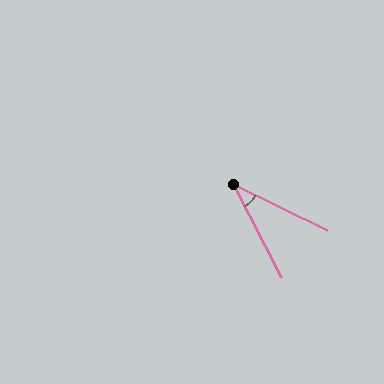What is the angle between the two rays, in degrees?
Approximately 36 degrees.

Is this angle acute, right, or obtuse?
It is acute.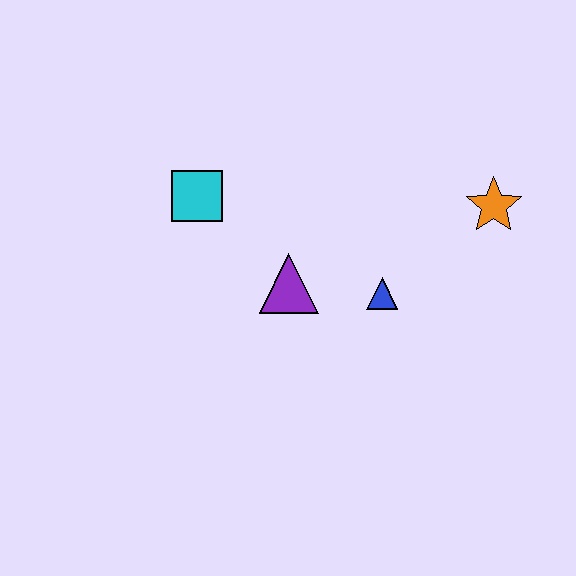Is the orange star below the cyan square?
Yes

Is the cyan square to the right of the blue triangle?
No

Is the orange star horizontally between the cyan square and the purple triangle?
No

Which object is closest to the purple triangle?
The blue triangle is closest to the purple triangle.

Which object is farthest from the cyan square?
The orange star is farthest from the cyan square.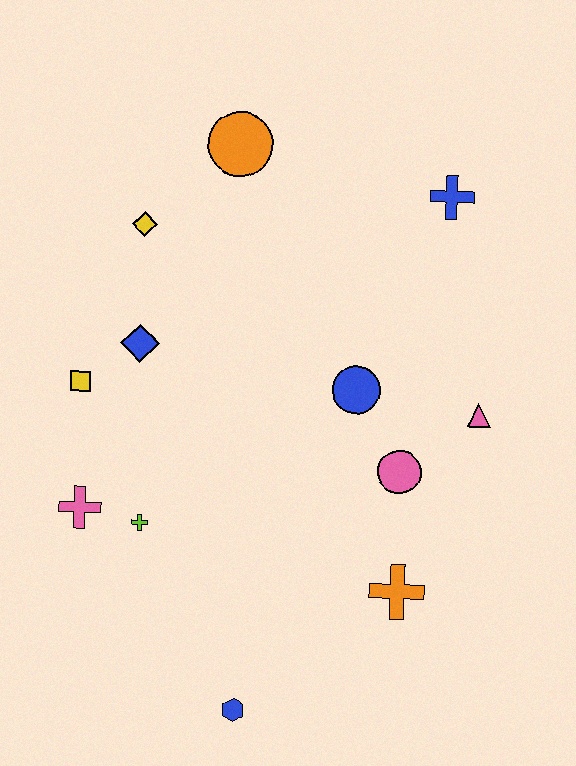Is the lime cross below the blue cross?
Yes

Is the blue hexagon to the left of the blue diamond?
No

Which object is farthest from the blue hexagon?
The orange circle is farthest from the blue hexagon.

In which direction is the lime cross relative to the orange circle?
The lime cross is below the orange circle.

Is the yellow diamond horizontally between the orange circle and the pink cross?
Yes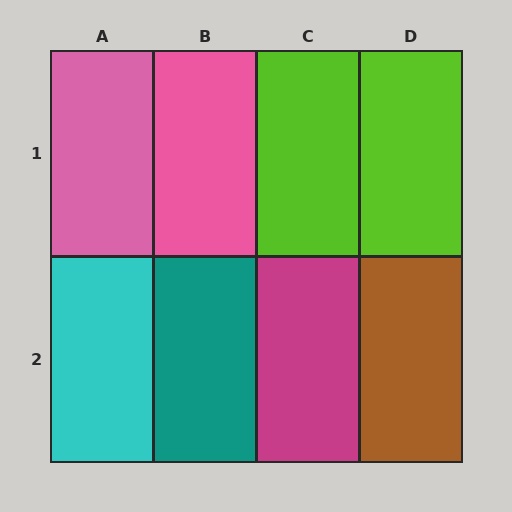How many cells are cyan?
1 cell is cyan.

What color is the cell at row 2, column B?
Teal.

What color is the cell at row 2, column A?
Cyan.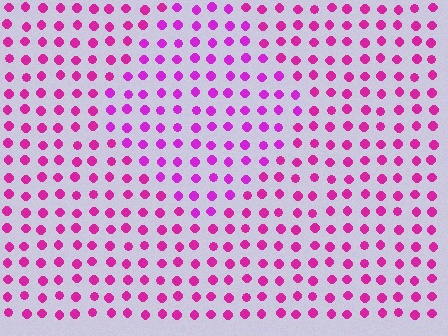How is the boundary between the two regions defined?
The boundary is defined purely by a slight shift in hue (about 20 degrees). Spacing, size, and orientation are identical on both sides.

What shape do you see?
I see a diamond.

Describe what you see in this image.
The image is filled with small magenta elements in a uniform arrangement. A diamond-shaped region is visible where the elements are tinted to a slightly different hue, forming a subtle color boundary.